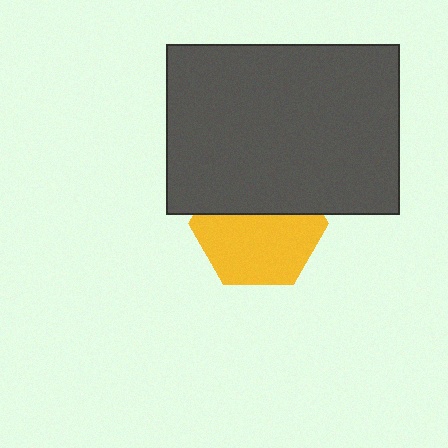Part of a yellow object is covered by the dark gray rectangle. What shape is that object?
It is a hexagon.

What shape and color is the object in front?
The object in front is a dark gray rectangle.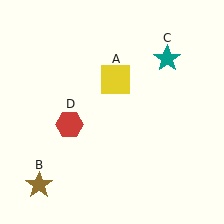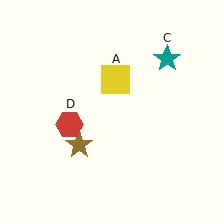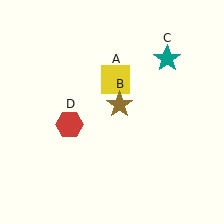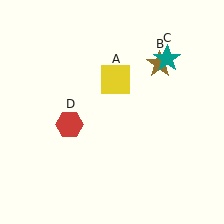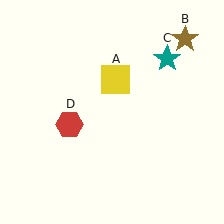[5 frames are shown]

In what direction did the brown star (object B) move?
The brown star (object B) moved up and to the right.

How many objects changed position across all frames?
1 object changed position: brown star (object B).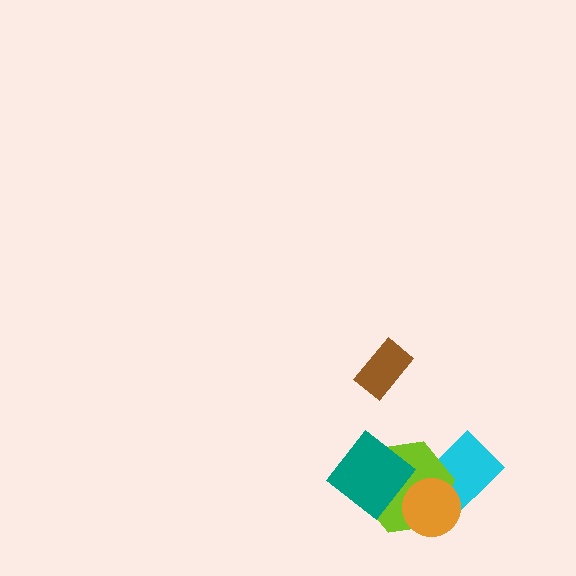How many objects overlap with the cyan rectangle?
2 objects overlap with the cyan rectangle.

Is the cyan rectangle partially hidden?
Yes, it is partially covered by another shape.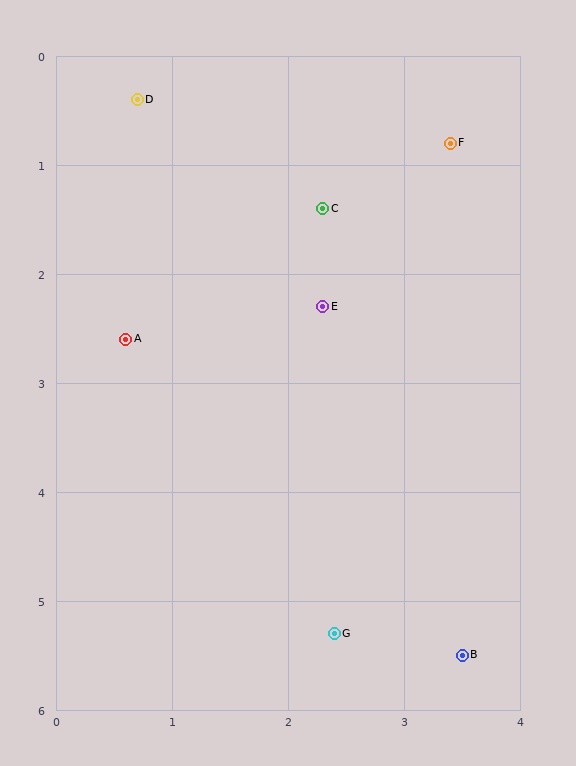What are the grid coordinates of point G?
Point G is at approximately (2.4, 5.3).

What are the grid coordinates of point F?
Point F is at approximately (3.4, 0.8).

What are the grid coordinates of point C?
Point C is at approximately (2.3, 1.4).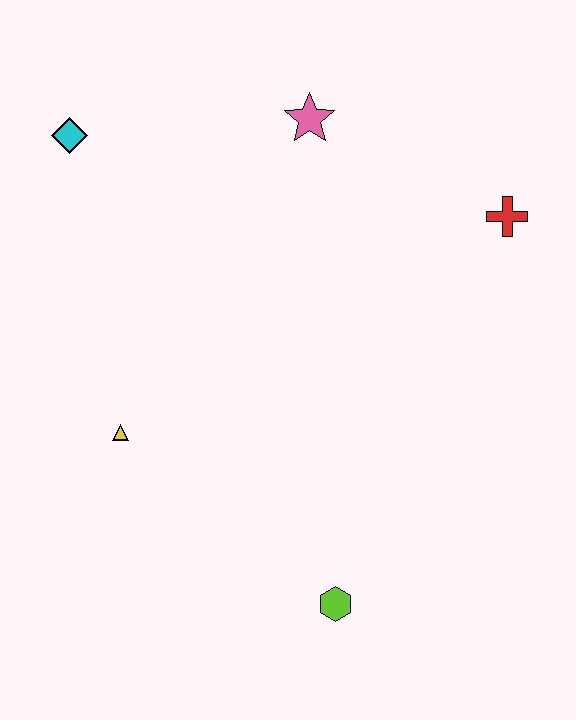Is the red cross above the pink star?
No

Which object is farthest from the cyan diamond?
The lime hexagon is farthest from the cyan diamond.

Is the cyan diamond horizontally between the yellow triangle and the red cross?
No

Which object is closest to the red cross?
The pink star is closest to the red cross.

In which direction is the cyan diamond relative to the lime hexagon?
The cyan diamond is above the lime hexagon.